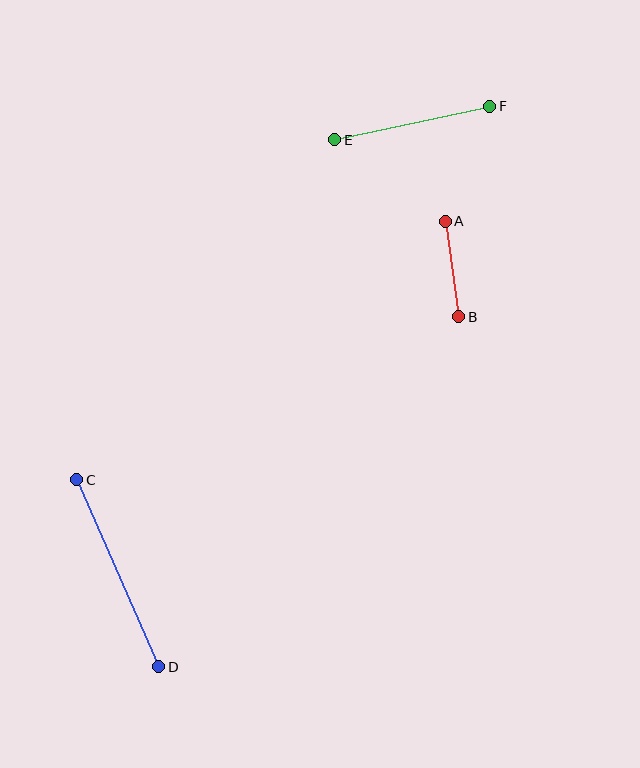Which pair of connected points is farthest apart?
Points C and D are farthest apart.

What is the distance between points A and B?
The distance is approximately 97 pixels.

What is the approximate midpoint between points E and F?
The midpoint is at approximately (412, 123) pixels.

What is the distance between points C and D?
The distance is approximately 204 pixels.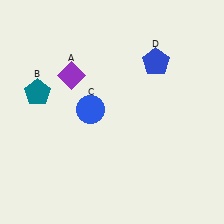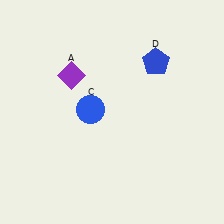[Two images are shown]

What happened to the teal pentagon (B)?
The teal pentagon (B) was removed in Image 2. It was in the top-left area of Image 1.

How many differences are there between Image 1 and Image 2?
There is 1 difference between the two images.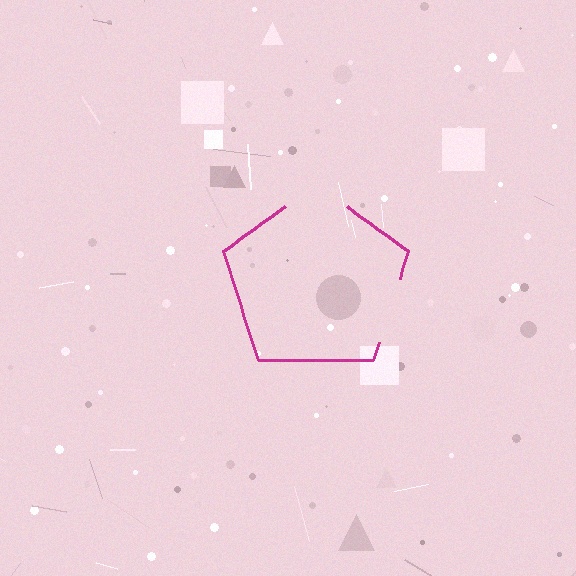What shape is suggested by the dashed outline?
The dashed outline suggests a pentagon.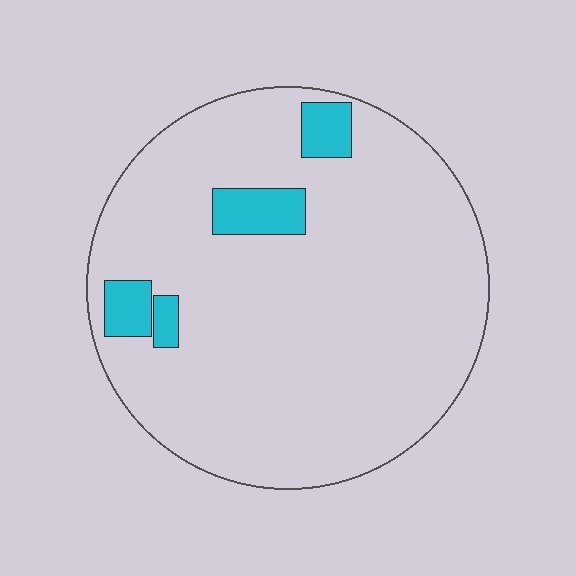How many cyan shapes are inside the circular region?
4.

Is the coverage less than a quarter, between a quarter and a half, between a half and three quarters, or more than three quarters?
Less than a quarter.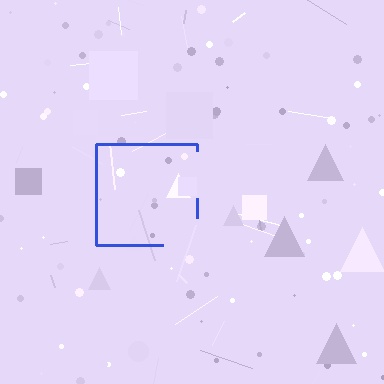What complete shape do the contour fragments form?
The contour fragments form a square.